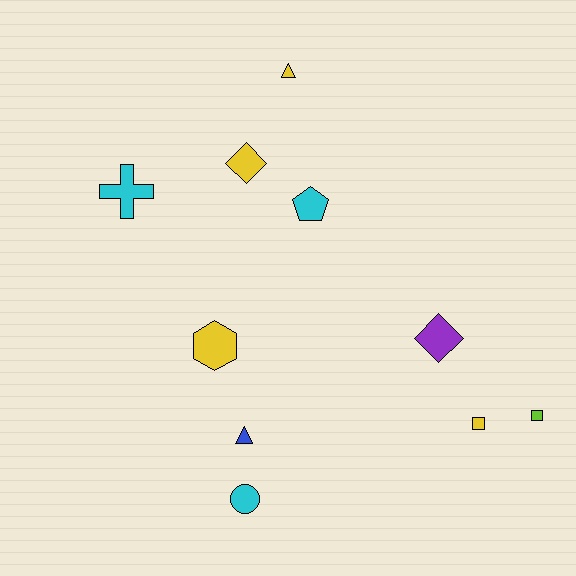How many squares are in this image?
There are 2 squares.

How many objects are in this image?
There are 10 objects.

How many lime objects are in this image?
There is 1 lime object.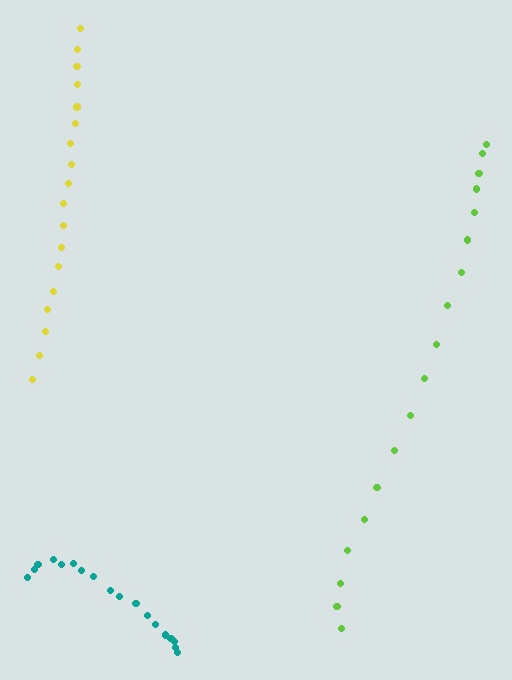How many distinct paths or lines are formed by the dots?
There are 3 distinct paths.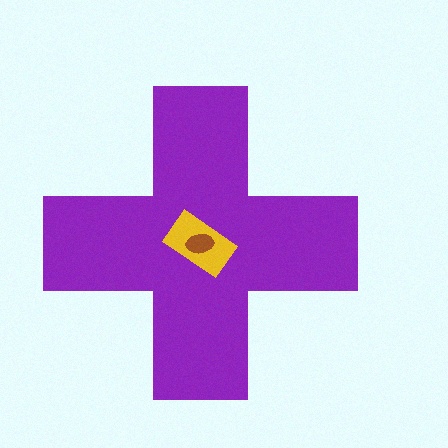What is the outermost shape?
The purple cross.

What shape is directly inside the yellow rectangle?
The brown ellipse.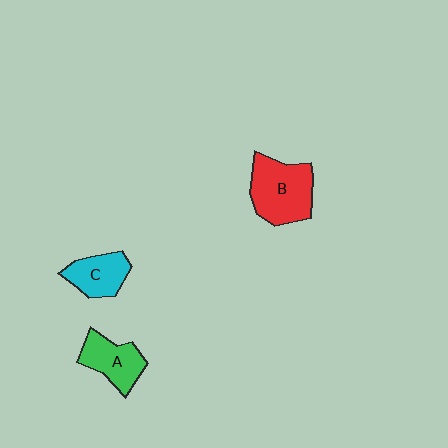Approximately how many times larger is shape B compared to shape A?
Approximately 1.4 times.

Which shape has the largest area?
Shape B (red).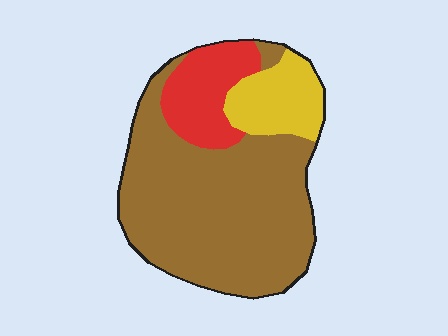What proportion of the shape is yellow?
Yellow takes up about one sixth (1/6) of the shape.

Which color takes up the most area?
Brown, at roughly 70%.